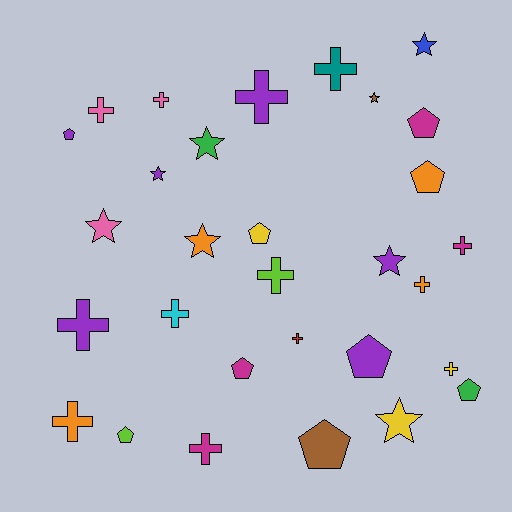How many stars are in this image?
There are 8 stars.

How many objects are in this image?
There are 30 objects.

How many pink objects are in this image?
There are 3 pink objects.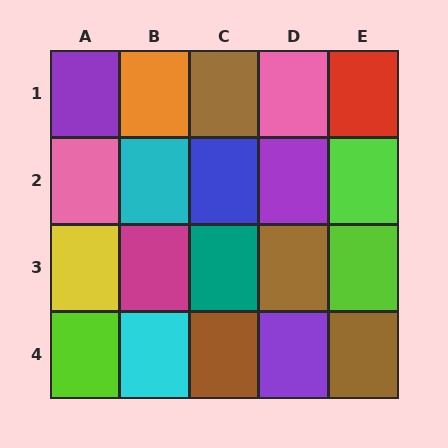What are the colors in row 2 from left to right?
Pink, cyan, blue, purple, lime.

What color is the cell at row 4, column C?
Brown.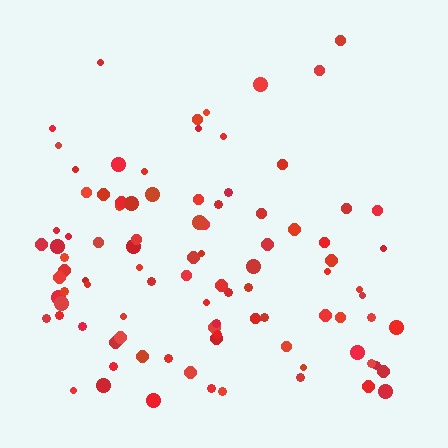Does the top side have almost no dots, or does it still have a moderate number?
Still a moderate number, just noticeably fewer than the bottom.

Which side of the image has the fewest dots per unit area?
The top.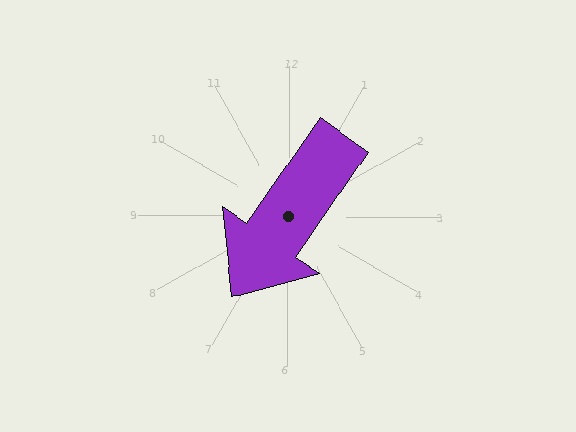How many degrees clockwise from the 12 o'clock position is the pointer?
Approximately 214 degrees.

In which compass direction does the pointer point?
Southwest.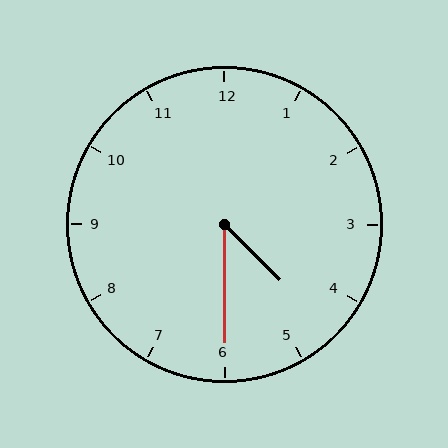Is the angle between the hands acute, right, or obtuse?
It is acute.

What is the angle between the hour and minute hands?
Approximately 45 degrees.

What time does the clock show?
4:30.